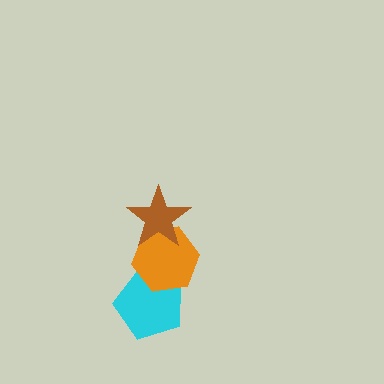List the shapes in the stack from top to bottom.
From top to bottom: the brown star, the orange hexagon, the cyan pentagon.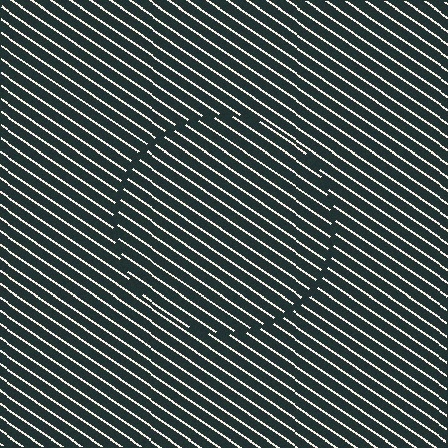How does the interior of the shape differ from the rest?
The interior of the shape contains the same grating, shifted by half a period — the contour is defined by the phase discontinuity where line-ends from the inner and outer gratings abut.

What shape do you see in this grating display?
An illusory circle. The interior of the shape contains the same grating, shifted by half a period — the contour is defined by the phase discontinuity where line-ends from the inner and outer gratings abut.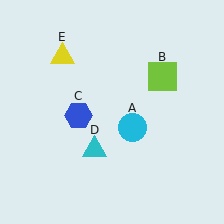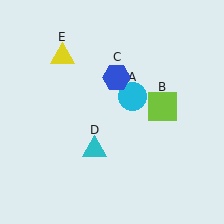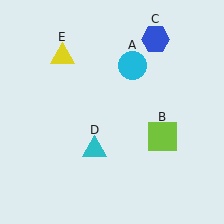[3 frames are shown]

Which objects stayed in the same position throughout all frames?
Cyan triangle (object D) and yellow triangle (object E) remained stationary.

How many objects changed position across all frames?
3 objects changed position: cyan circle (object A), lime square (object B), blue hexagon (object C).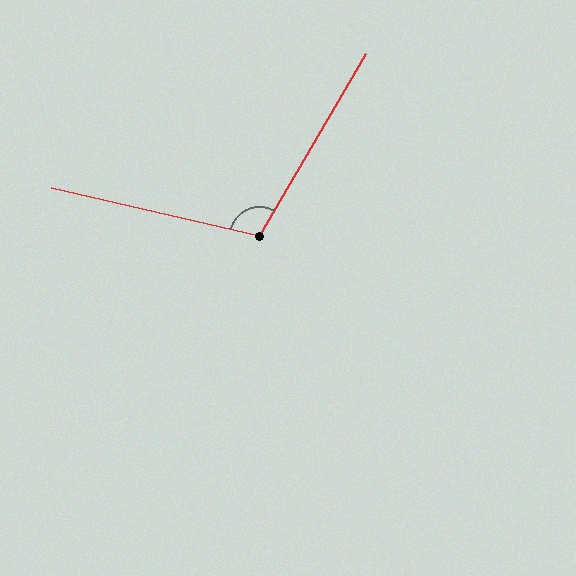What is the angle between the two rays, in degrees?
Approximately 107 degrees.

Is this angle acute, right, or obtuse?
It is obtuse.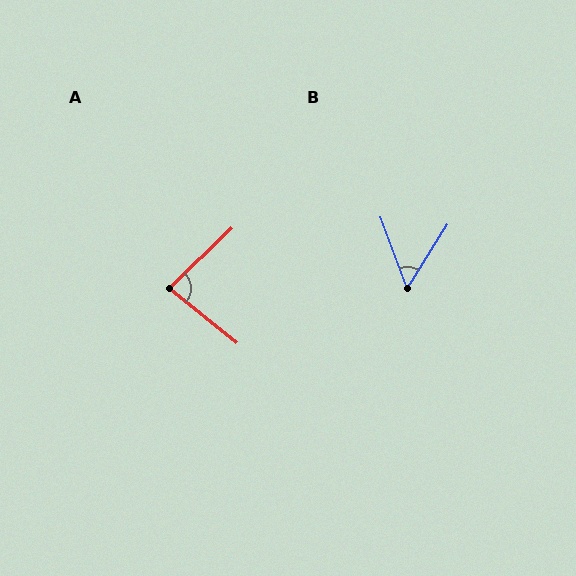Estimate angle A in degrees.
Approximately 83 degrees.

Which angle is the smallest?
B, at approximately 53 degrees.